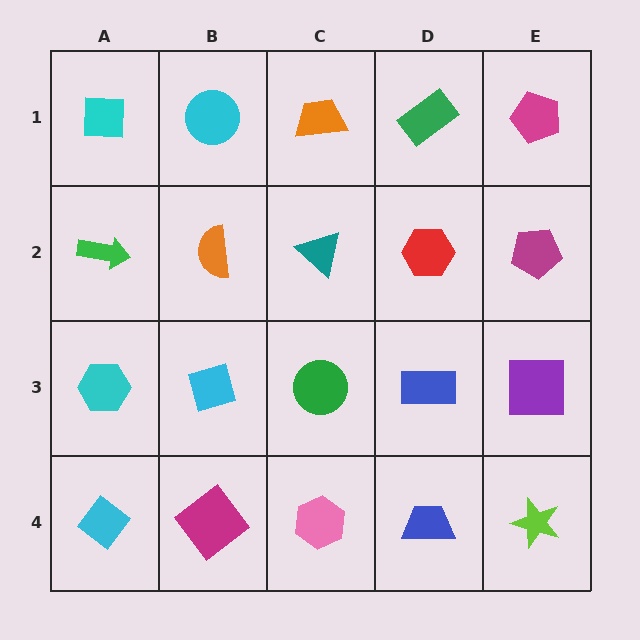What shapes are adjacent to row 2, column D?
A green rectangle (row 1, column D), a blue rectangle (row 3, column D), a teal triangle (row 2, column C), a magenta pentagon (row 2, column E).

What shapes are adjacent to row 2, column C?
An orange trapezoid (row 1, column C), a green circle (row 3, column C), an orange semicircle (row 2, column B), a red hexagon (row 2, column D).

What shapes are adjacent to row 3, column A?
A green arrow (row 2, column A), a cyan diamond (row 4, column A), a cyan diamond (row 3, column B).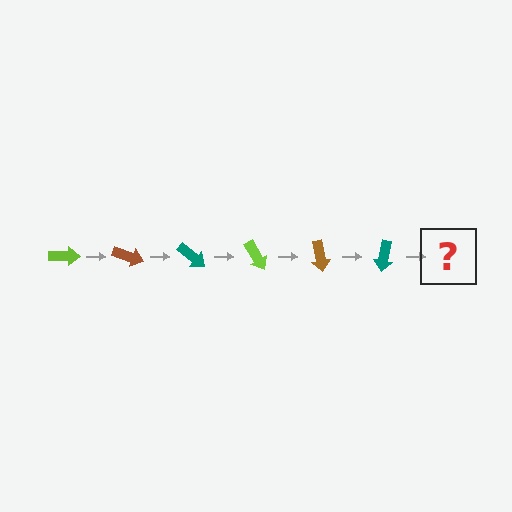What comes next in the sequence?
The next element should be a lime arrow, rotated 120 degrees from the start.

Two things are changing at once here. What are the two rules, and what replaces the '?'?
The two rules are that it rotates 20 degrees each step and the color cycles through lime, brown, and teal. The '?' should be a lime arrow, rotated 120 degrees from the start.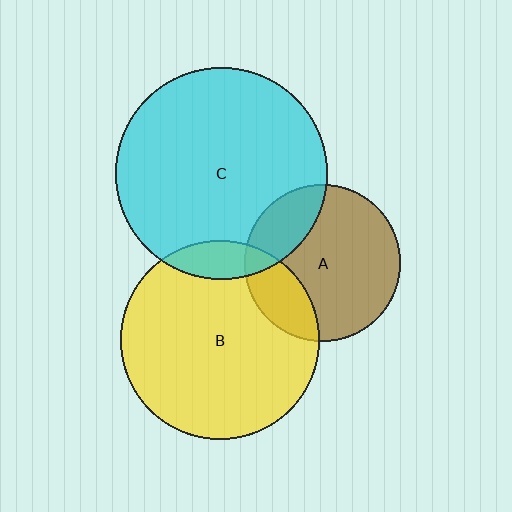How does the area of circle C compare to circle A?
Approximately 1.8 times.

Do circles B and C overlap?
Yes.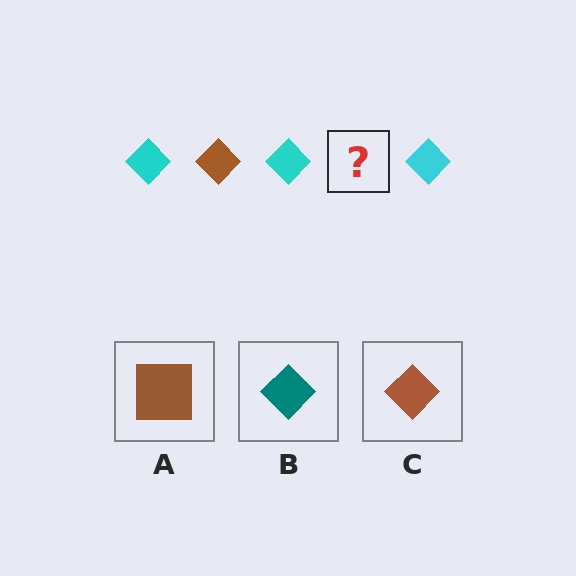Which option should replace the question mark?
Option C.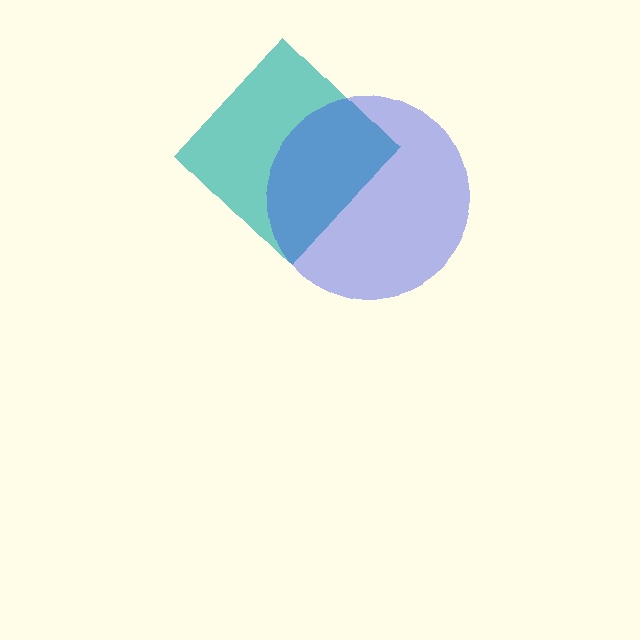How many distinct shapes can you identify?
There are 2 distinct shapes: a teal diamond, a blue circle.